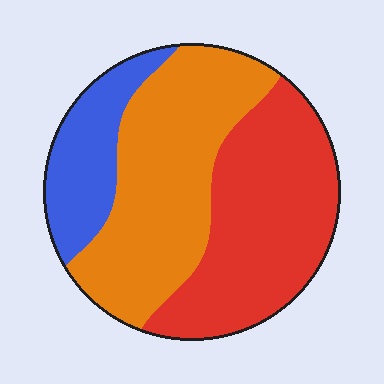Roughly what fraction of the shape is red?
Red takes up about two fifths (2/5) of the shape.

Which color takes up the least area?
Blue, at roughly 15%.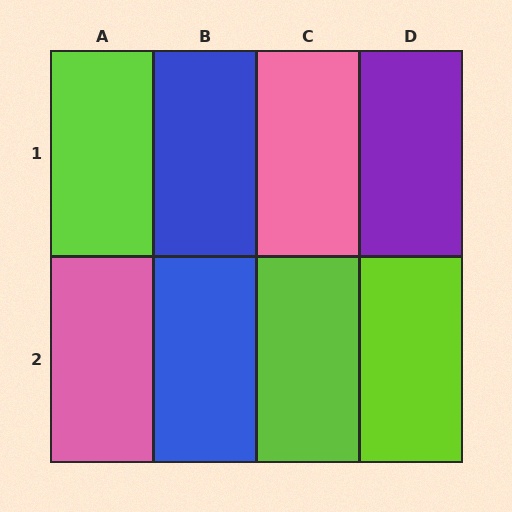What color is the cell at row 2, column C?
Lime.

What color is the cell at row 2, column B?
Blue.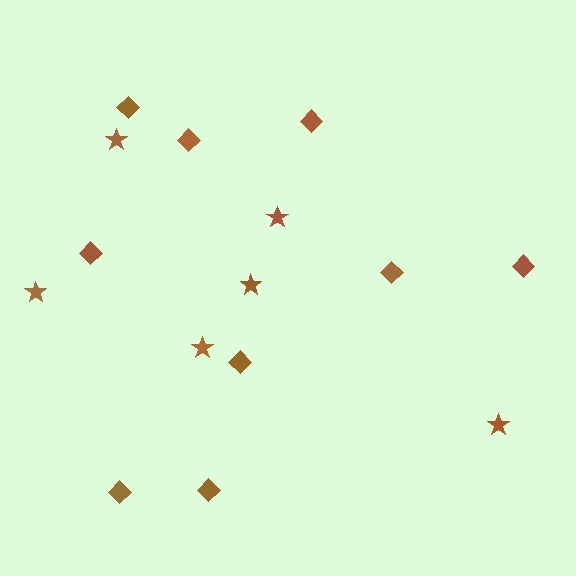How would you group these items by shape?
There are 2 groups: one group of stars (6) and one group of diamonds (9).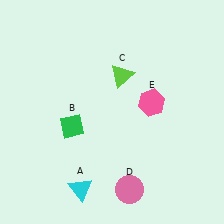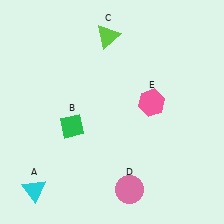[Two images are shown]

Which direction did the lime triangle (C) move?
The lime triangle (C) moved up.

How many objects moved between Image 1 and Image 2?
2 objects moved between the two images.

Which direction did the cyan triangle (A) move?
The cyan triangle (A) moved left.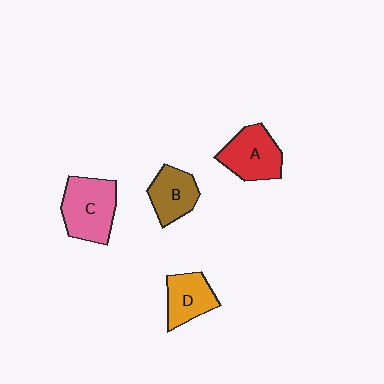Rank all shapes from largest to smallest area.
From largest to smallest: C (pink), A (red), D (orange), B (brown).